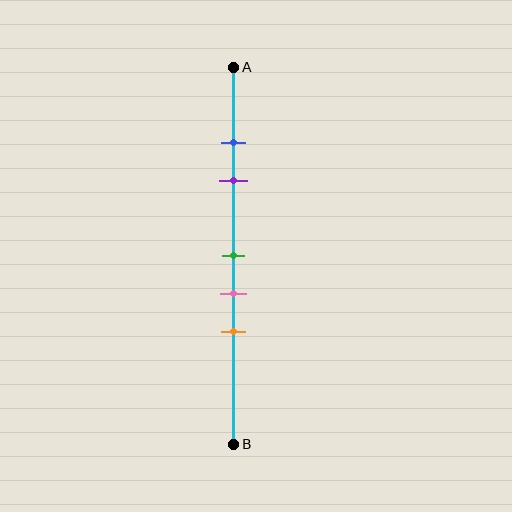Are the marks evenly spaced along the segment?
No, the marks are not evenly spaced.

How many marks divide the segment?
There are 5 marks dividing the segment.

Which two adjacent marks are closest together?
The blue and purple marks are the closest adjacent pair.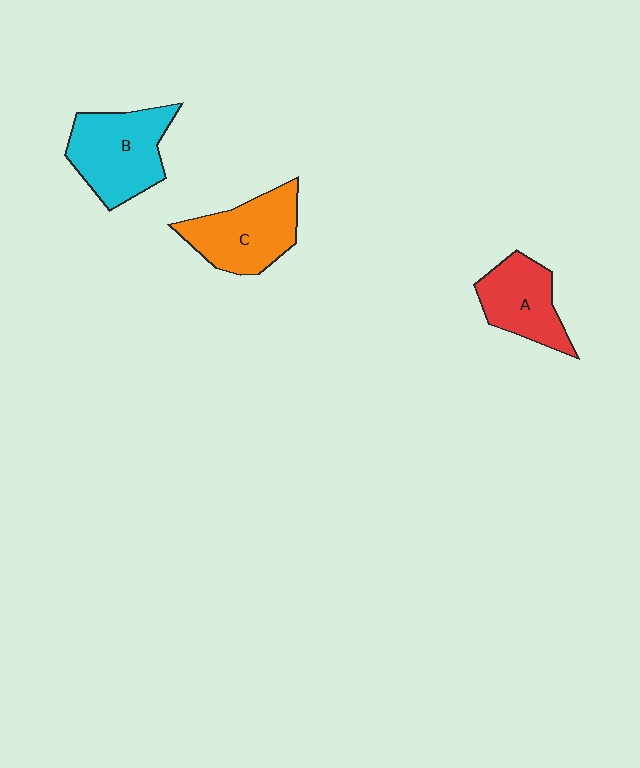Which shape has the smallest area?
Shape A (red).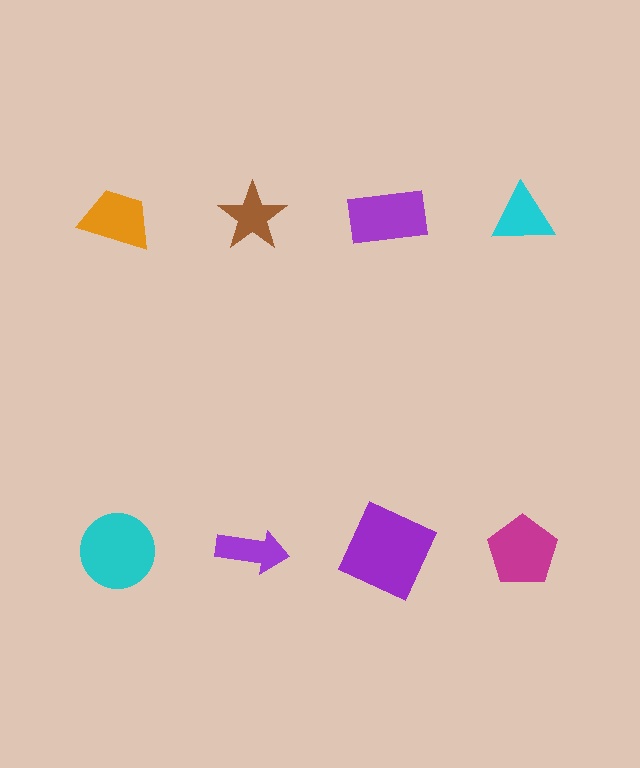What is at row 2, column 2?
A purple arrow.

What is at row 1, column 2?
A brown star.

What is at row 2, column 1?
A cyan circle.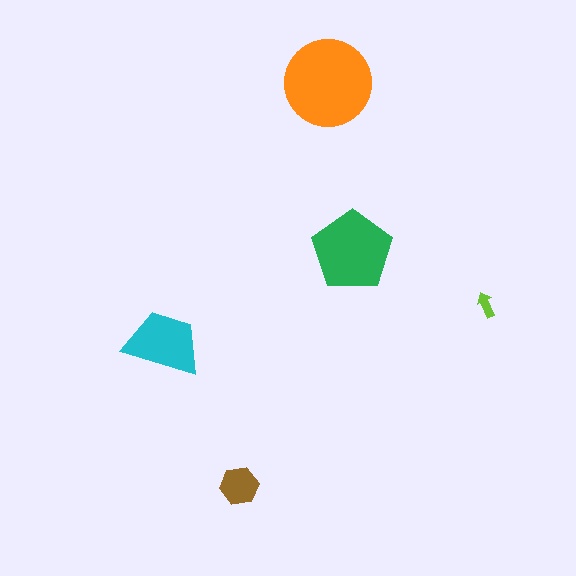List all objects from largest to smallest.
The orange circle, the green pentagon, the cyan trapezoid, the brown hexagon, the lime arrow.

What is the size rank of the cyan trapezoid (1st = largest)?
3rd.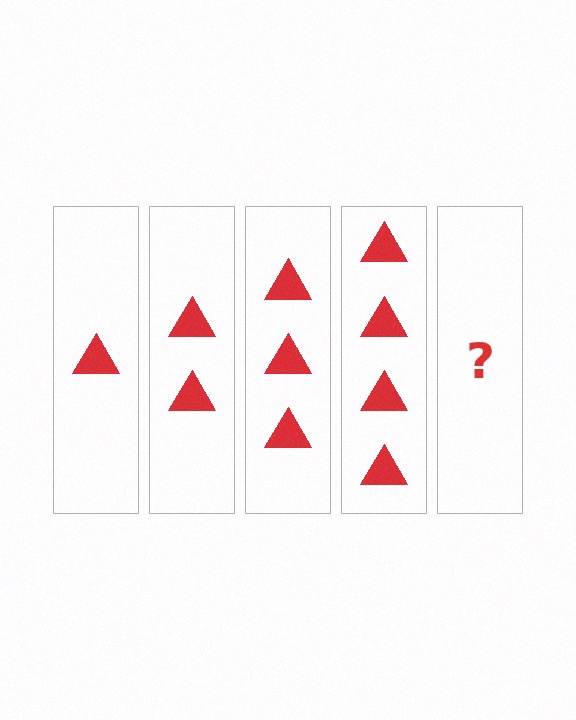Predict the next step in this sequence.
The next step is 5 triangles.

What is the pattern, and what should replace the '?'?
The pattern is that each step adds one more triangle. The '?' should be 5 triangles.